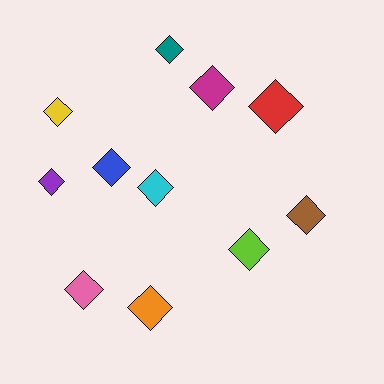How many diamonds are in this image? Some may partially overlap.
There are 11 diamonds.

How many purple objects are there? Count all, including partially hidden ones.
There is 1 purple object.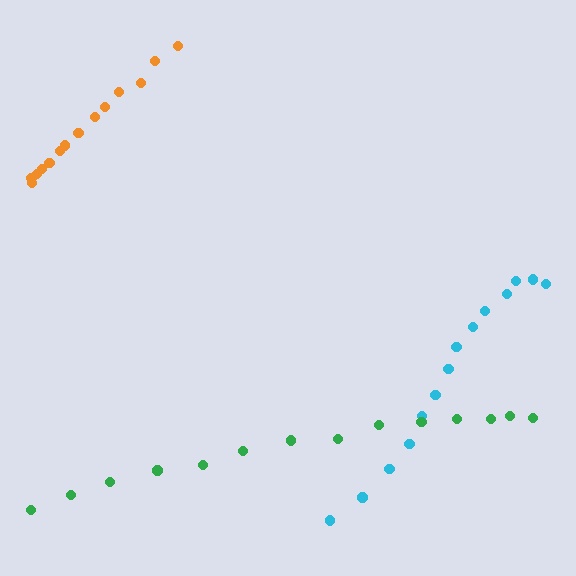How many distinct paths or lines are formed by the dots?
There are 3 distinct paths.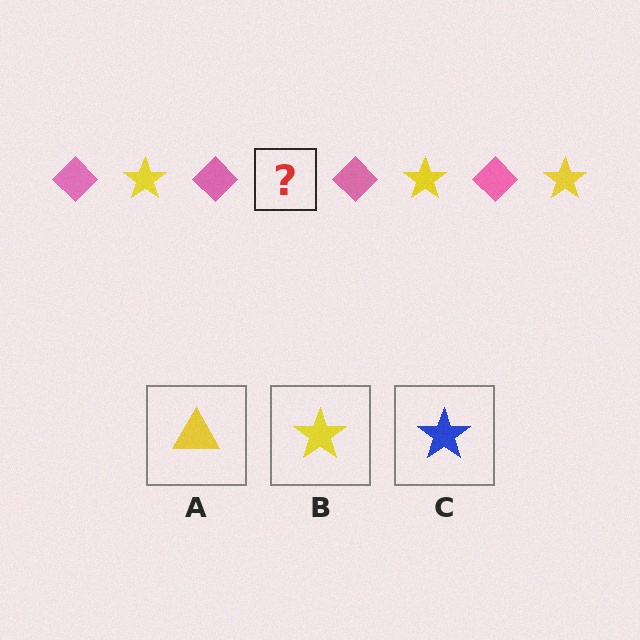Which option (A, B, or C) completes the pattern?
B.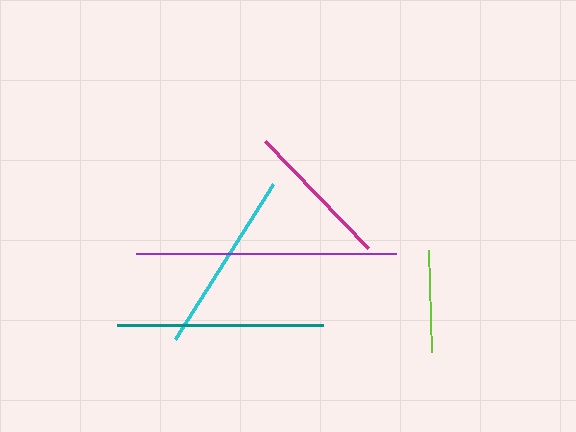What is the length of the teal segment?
The teal segment is approximately 206 pixels long.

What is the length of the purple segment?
The purple segment is approximately 260 pixels long.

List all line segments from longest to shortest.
From longest to shortest: purple, teal, cyan, magenta, lime.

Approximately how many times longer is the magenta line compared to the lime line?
The magenta line is approximately 1.5 times the length of the lime line.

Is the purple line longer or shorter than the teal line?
The purple line is longer than the teal line.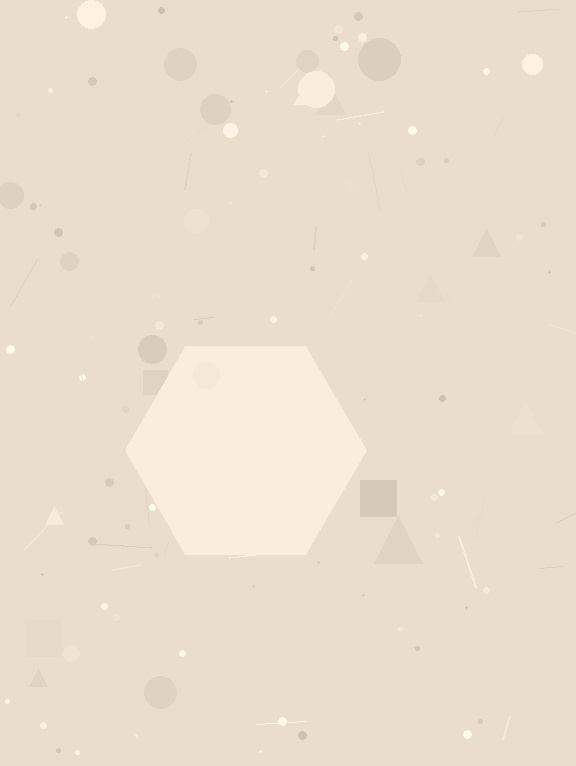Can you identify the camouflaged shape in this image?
The camouflaged shape is a hexagon.